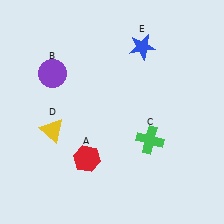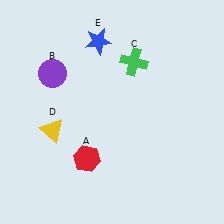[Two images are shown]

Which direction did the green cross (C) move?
The green cross (C) moved up.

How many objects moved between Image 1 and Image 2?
2 objects moved between the two images.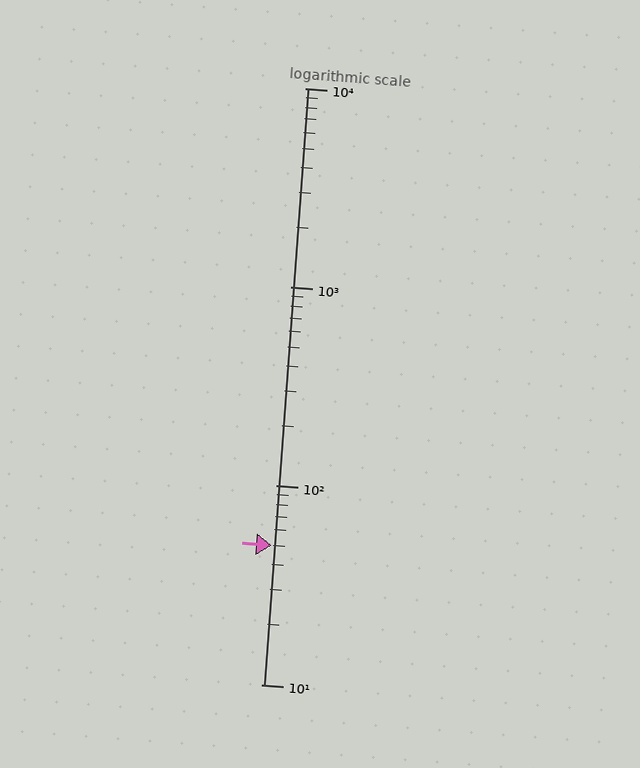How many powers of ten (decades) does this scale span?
The scale spans 3 decades, from 10 to 10000.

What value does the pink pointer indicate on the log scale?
The pointer indicates approximately 50.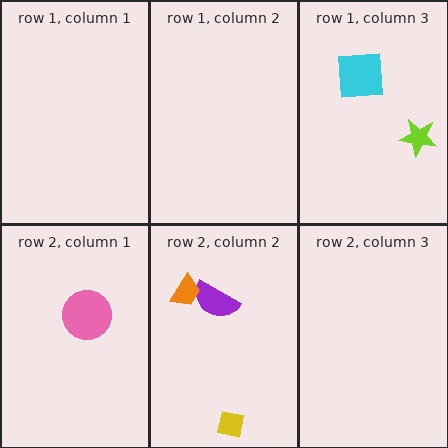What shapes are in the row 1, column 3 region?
The cyan square, the lime star.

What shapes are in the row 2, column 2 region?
The purple semicircle, the yellow square, the orange trapezoid.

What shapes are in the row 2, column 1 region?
The pink circle.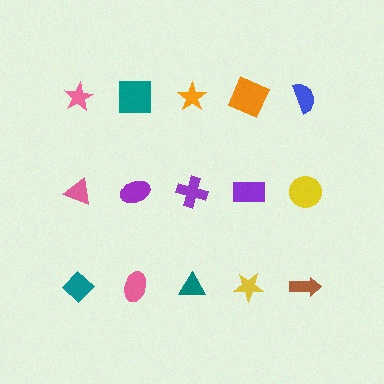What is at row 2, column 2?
A purple ellipse.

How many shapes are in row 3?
5 shapes.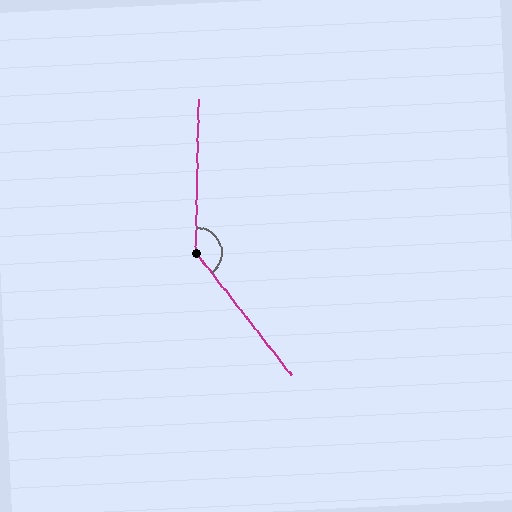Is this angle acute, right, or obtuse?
It is obtuse.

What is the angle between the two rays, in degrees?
Approximately 141 degrees.